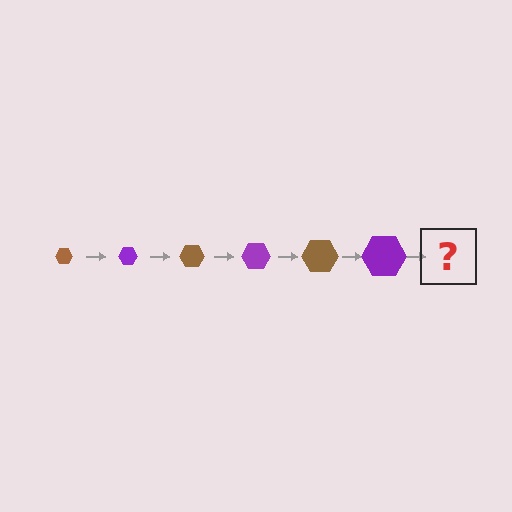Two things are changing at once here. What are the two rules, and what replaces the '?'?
The two rules are that the hexagon grows larger each step and the color cycles through brown and purple. The '?' should be a brown hexagon, larger than the previous one.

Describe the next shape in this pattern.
It should be a brown hexagon, larger than the previous one.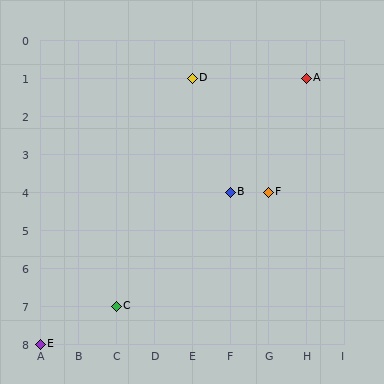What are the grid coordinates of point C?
Point C is at grid coordinates (C, 7).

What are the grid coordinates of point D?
Point D is at grid coordinates (E, 1).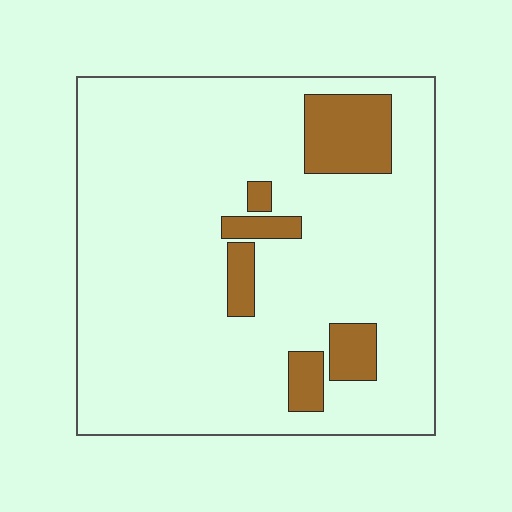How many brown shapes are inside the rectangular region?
6.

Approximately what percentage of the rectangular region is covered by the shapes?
Approximately 15%.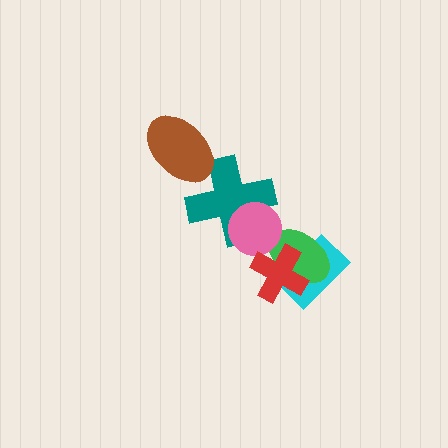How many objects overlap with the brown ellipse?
1 object overlaps with the brown ellipse.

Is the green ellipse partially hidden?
Yes, it is partially covered by another shape.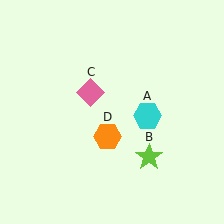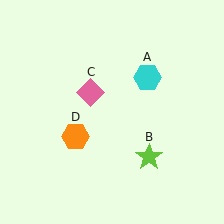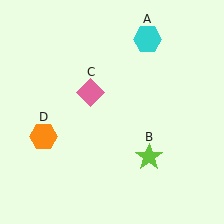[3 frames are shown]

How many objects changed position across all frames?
2 objects changed position: cyan hexagon (object A), orange hexagon (object D).